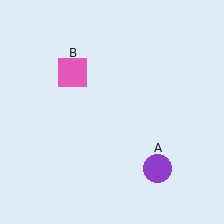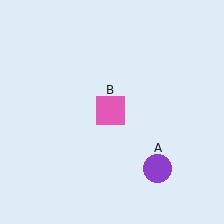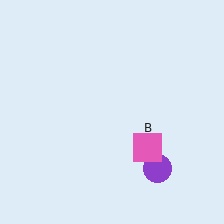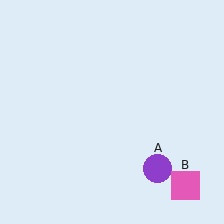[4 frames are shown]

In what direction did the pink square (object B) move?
The pink square (object B) moved down and to the right.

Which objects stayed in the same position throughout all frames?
Purple circle (object A) remained stationary.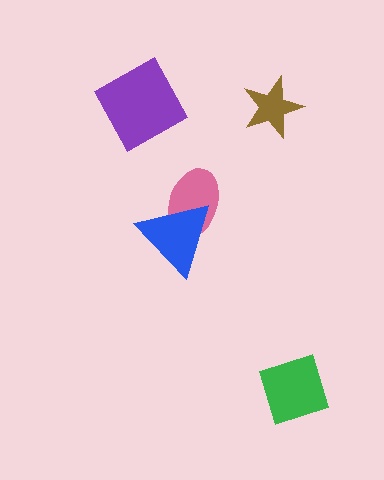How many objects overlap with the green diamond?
0 objects overlap with the green diamond.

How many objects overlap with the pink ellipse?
1 object overlaps with the pink ellipse.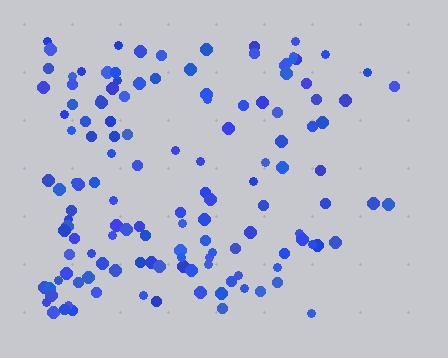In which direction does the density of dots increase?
From right to left, with the left side densest.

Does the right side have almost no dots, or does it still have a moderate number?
Still a moderate number, just noticeably fewer than the left.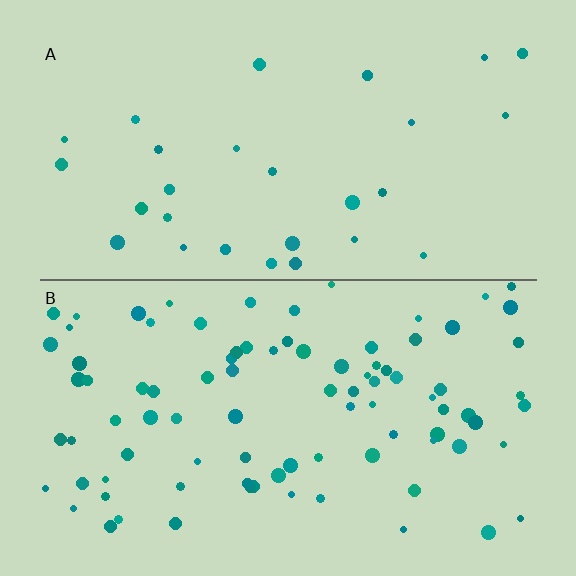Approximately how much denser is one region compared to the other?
Approximately 3.2× — region B over region A.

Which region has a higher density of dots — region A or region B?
B (the bottom).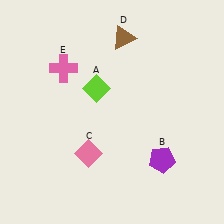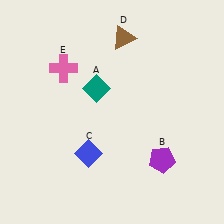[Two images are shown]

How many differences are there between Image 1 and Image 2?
There are 2 differences between the two images.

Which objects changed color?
A changed from lime to teal. C changed from pink to blue.